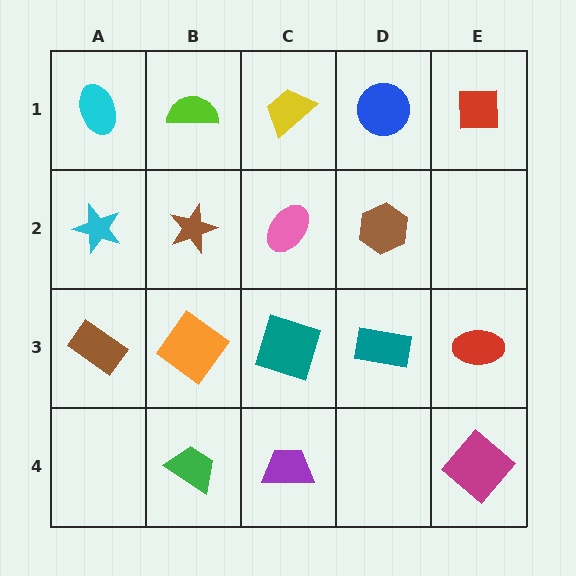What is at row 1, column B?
A lime semicircle.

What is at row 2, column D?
A brown hexagon.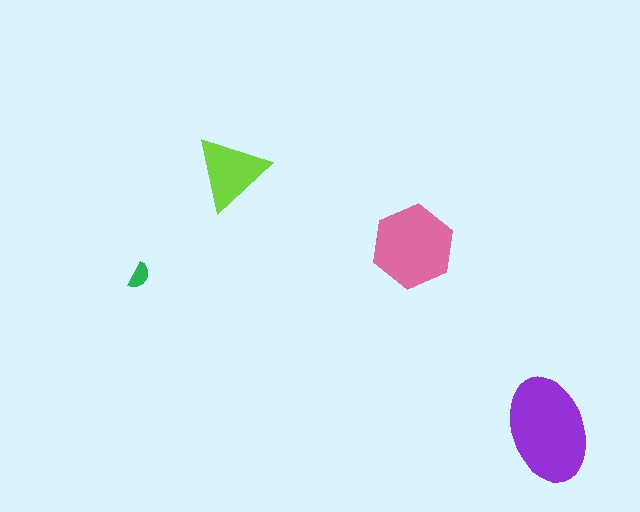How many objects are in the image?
There are 4 objects in the image.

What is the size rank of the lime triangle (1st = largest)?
3rd.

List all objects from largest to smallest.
The purple ellipse, the pink hexagon, the lime triangle, the green semicircle.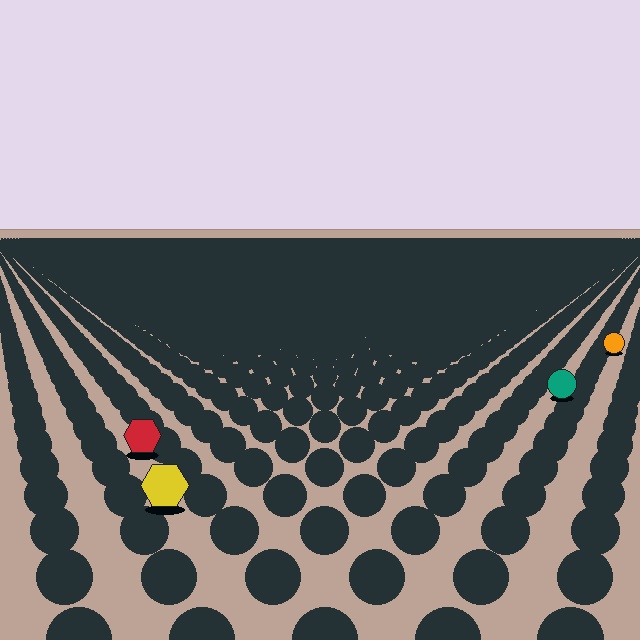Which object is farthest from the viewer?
The orange circle is farthest from the viewer. It appears smaller and the ground texture around it is denser.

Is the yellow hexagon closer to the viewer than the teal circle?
Yes. The yellow hexagon is closer — you can tell from the texture gradient: the ground texture is coarser near it.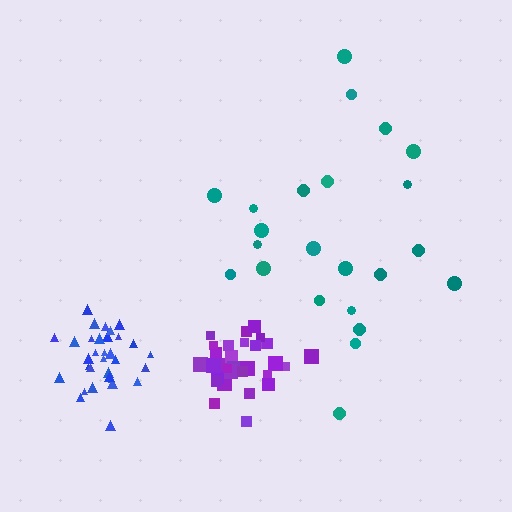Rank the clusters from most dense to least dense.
blue, purple, teal.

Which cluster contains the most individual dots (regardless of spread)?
Purple (35).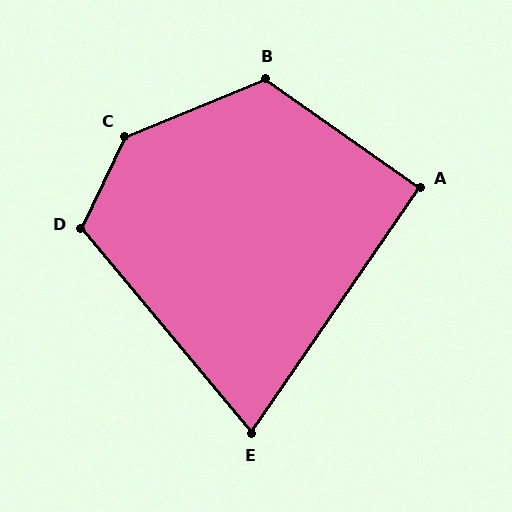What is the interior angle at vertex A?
Approximately 91 degrees (approximately right).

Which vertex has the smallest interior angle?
E, at approximately 74 degrees.